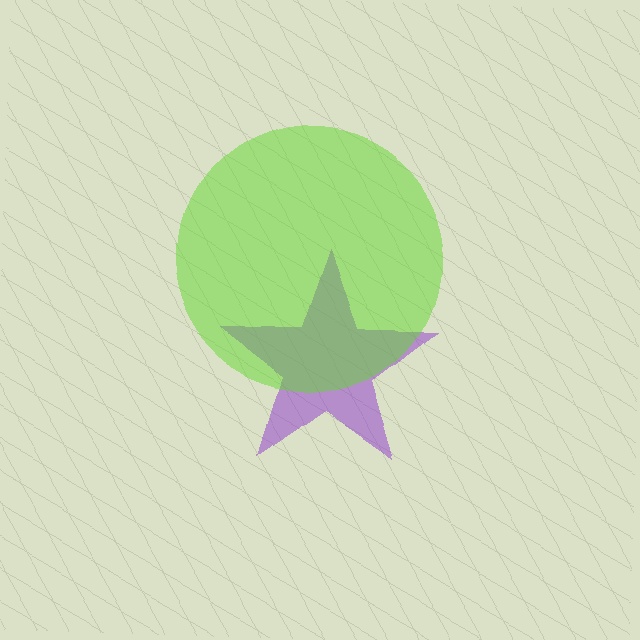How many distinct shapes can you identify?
There are 2 distinct shapes: a purple star, a lime circle.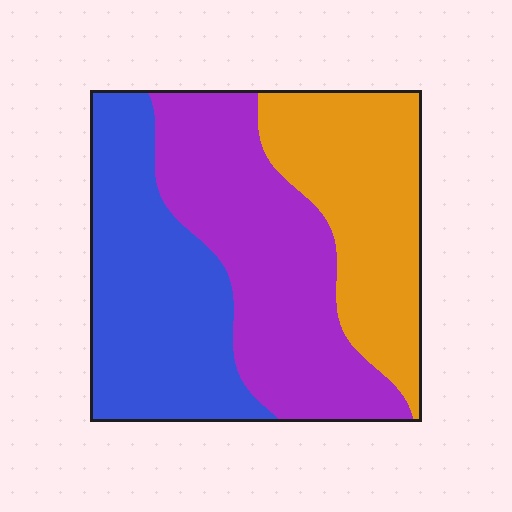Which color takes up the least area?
Orange, at roughly 30%.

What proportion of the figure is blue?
Blue takes up about one third (1/3) of the figure.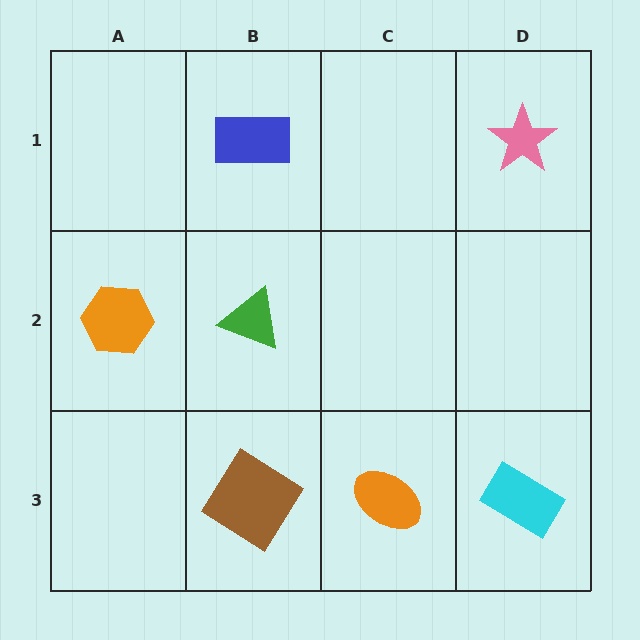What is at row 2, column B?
A green triangle.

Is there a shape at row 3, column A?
No, that cell is empty.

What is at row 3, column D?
A cyan rectangle.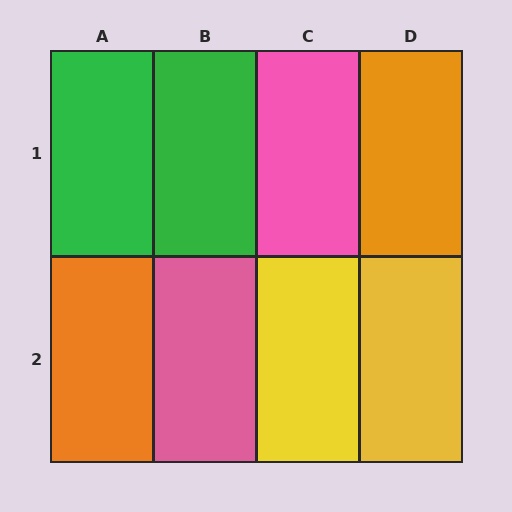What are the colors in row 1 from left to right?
Green, green, pink, orange.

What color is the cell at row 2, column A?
Orange.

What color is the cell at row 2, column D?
Yellow.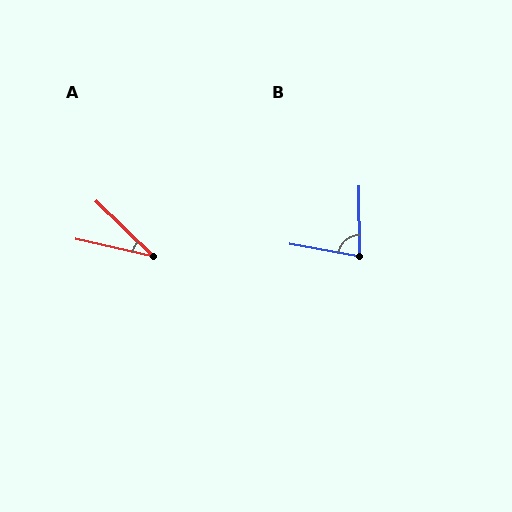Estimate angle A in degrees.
Approximately 32 degrees.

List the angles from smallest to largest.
A (32°), B (80°).